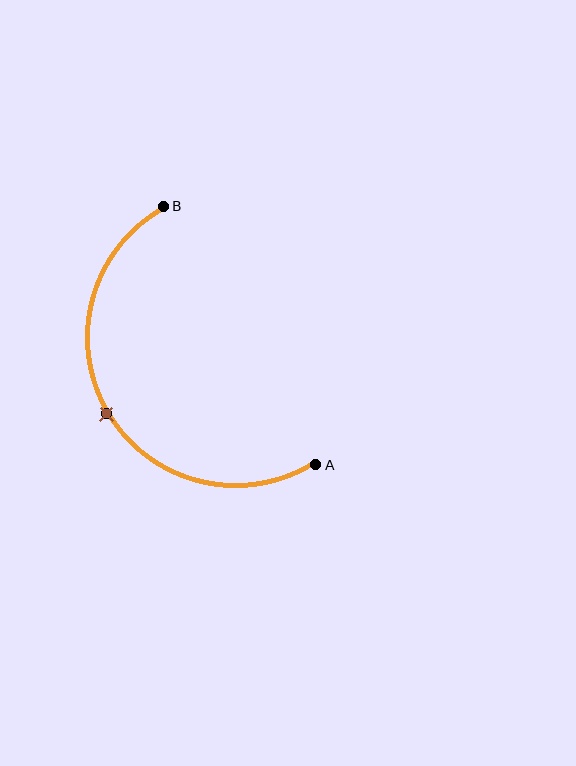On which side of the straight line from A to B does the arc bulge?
The arc bulges to the left of the straight line connecting A and B.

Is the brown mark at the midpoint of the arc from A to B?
Yes. The brown mark lies on the arc at equal arc-length from both A and B — it is the arc midpoint.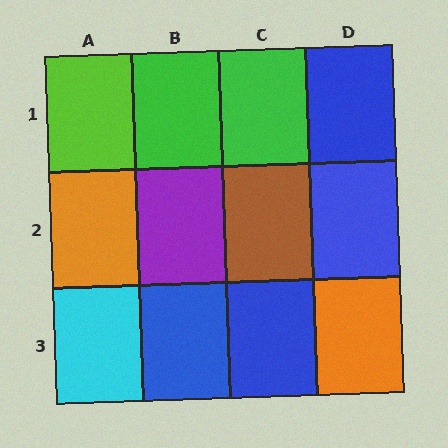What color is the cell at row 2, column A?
Orange.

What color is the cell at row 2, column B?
Purple.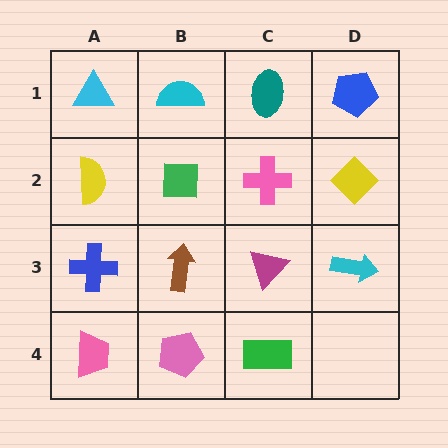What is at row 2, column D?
A yellow diamond.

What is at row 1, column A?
A cyan triangle.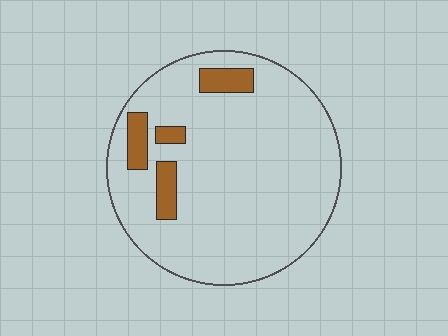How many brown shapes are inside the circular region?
4.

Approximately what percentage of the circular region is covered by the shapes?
Approximately 10%.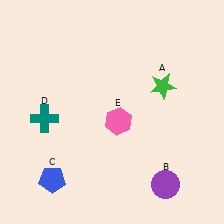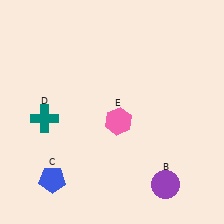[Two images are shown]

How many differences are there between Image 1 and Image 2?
There is 1 difference between the two images.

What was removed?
The green star (A) was removed in Image 2.